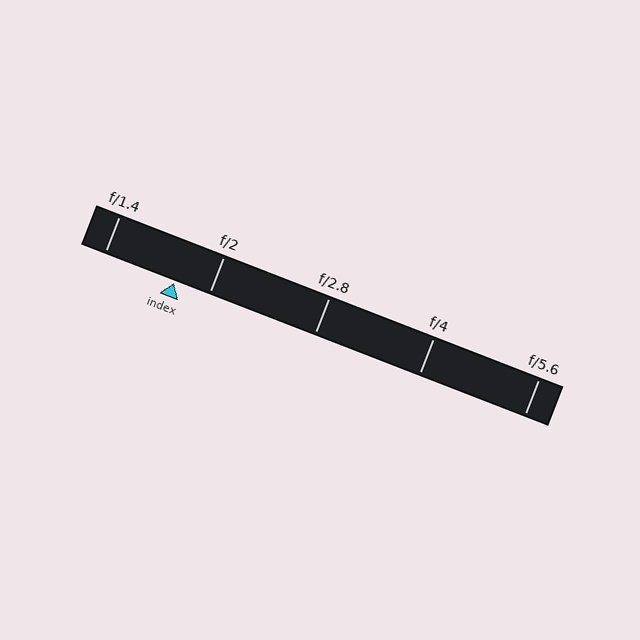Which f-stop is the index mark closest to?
The index mark is closest to f/2.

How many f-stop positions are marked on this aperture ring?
There are 5 f-stop positions marked.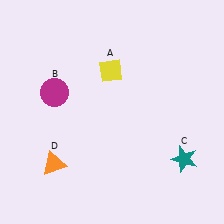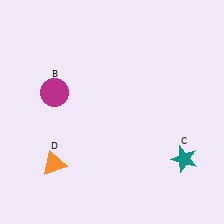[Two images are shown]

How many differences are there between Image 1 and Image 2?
There is 1 difference between the two images.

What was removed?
The yellow diamond (A) was removed in Image 2.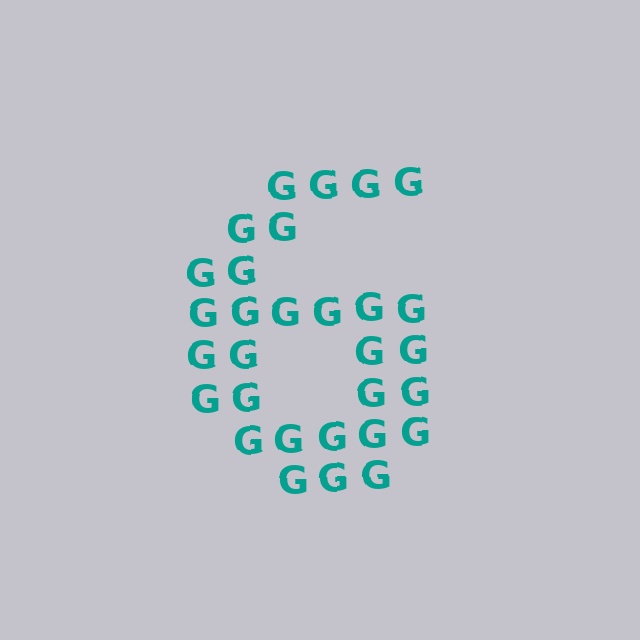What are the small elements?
The small elements are letter G's.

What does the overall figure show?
The overall figure shows the digit 6.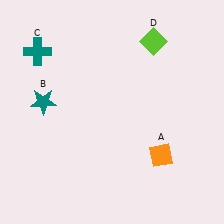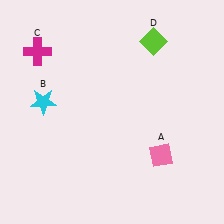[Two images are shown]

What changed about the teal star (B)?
In Image 1, B is teal. In Image 2, it changed to cyan.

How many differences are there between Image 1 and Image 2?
There are 3 differences between the two images.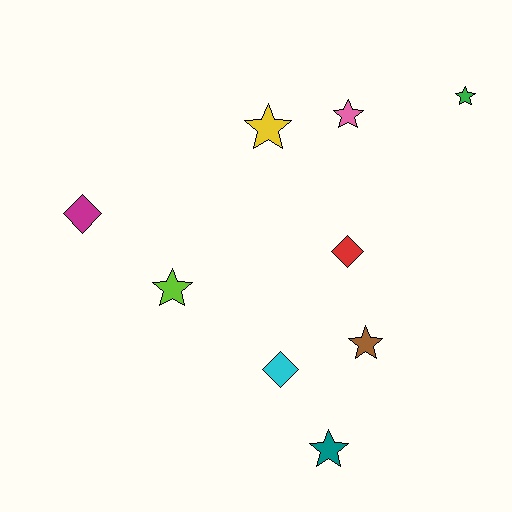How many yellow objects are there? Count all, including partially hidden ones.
There is 1 yellow object.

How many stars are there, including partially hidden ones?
There are 6 stars.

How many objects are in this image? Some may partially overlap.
There are 9 objects.